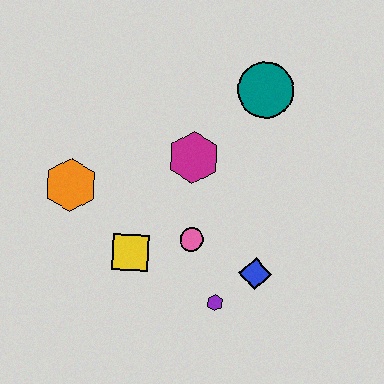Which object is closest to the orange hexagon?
The yellow square is closest to the orange hexagon.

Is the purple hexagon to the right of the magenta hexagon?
Yes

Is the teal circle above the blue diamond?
Yes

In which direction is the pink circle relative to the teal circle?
The pink circle is below the teal circle.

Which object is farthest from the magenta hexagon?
The purple hexagon is farthest from the magenta hexagon.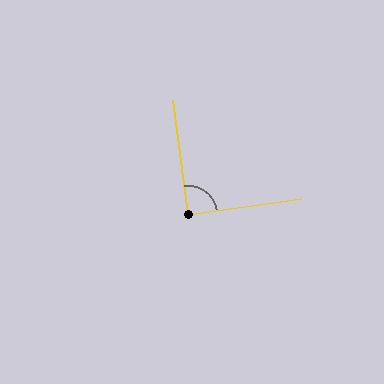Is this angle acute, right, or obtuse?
It is approximately a right angle.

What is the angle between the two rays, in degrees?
Approximately 89 degrees.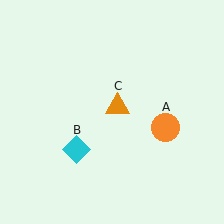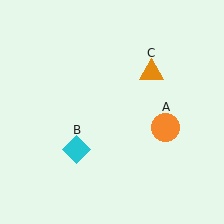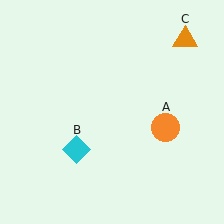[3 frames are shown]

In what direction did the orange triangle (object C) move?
The orange triangle (object C) moved up and to the right.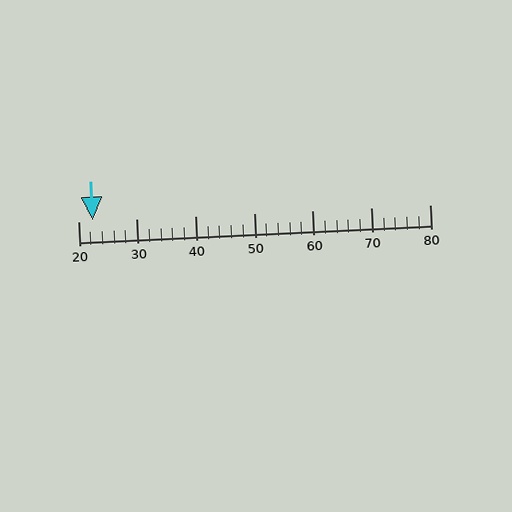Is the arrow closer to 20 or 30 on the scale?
The arrow is closer to 20.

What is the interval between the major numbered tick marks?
The major tick marks are spaced 10 units apart.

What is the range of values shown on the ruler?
The ruler shows values from 20 to 80.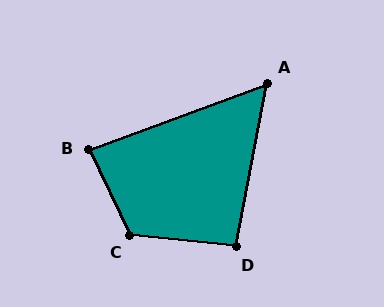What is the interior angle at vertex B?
Approximately 85 degrees (approximately right).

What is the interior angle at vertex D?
Approximately 95 degrees (approximately right).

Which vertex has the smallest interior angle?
A, at approximately 59 degrees.